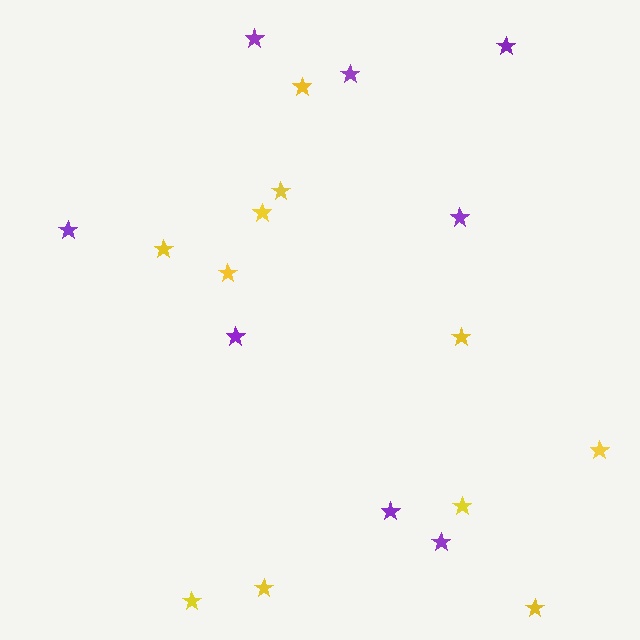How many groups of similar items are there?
There are 2 groups: one group of purple stars (8) and one group of yellow stars (11).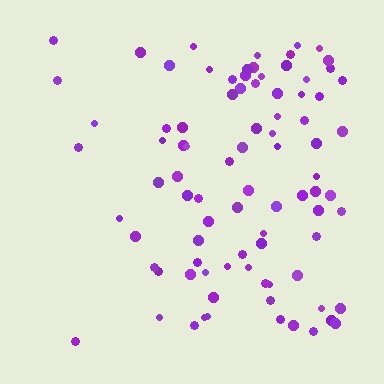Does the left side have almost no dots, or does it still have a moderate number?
Still a moderate number, just noticeably fewer than the right.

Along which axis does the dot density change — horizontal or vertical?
Horizontal.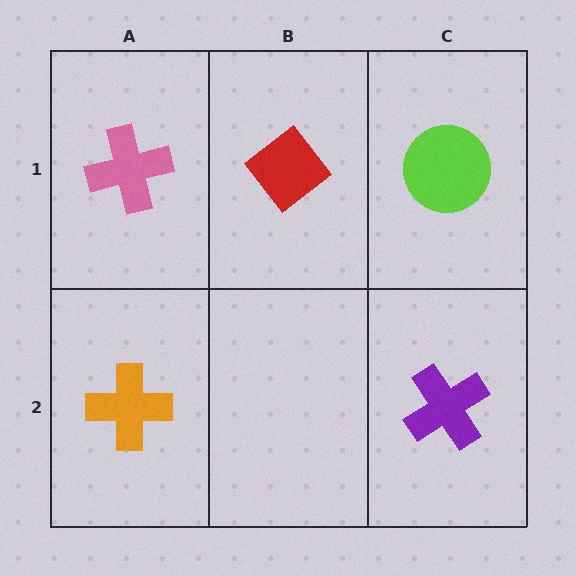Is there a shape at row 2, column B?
No, that cell is empty.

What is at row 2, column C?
A purple cross.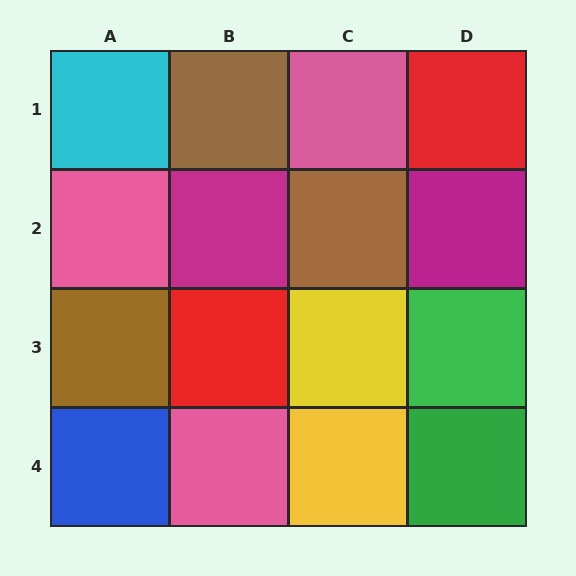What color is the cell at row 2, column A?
Pink.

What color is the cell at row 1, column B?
Brown.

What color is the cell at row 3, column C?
Yellow.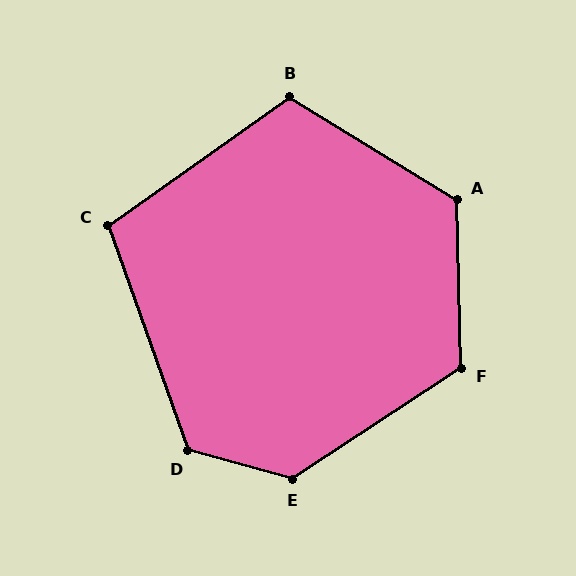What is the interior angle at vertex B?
Approximately 113 degrees (obtuse).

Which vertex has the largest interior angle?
E, at approximately 131 degrees.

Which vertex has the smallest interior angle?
C, at approximately 106 degrees.